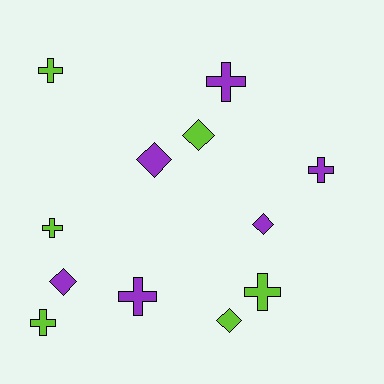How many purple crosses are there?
There are 3 purple crosses.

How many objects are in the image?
There are 12 objects.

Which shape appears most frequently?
Cross, with 7 objects.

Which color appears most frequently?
Purple, with 6 objects.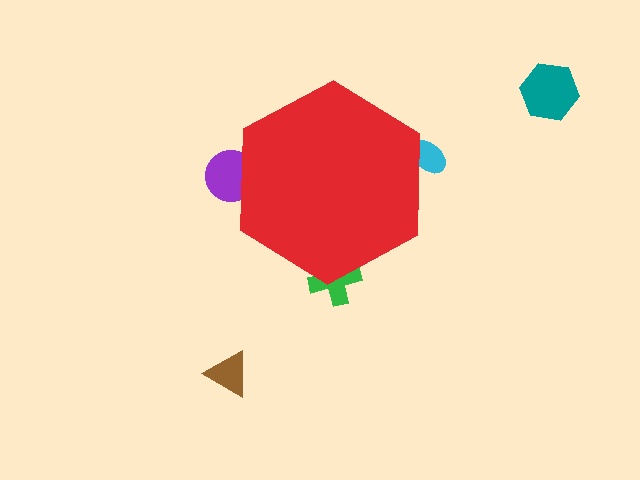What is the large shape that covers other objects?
A red hexagon.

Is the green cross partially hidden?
Yes, the green cross is partially hidden behind the red hexagon.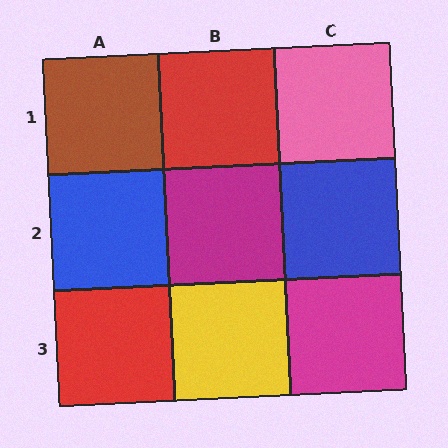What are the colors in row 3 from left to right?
Red, yellow, magenta.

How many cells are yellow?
1 cell is yellow.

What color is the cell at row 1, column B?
Red.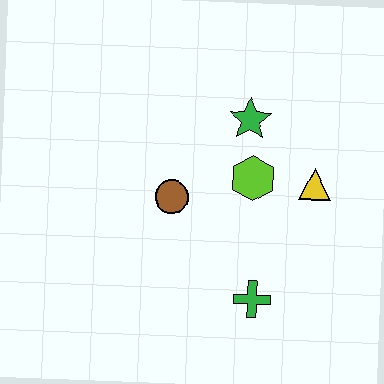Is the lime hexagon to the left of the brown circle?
No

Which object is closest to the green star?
The lime hexagon is closest to the green star.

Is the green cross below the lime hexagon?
Yes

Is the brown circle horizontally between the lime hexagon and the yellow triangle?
No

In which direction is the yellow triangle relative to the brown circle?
The yellow triangle is to the right of the brown circle.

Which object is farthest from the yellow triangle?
The brown circle is farthest from the yellow triangle.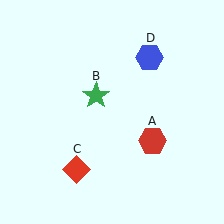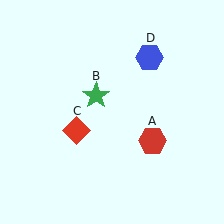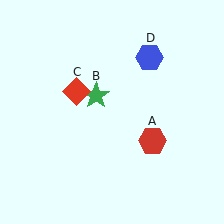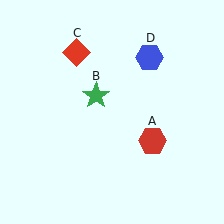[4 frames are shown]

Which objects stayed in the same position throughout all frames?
Red hexagon (object A) and green star (object B) and blue hexagon (object D) remained stationary.